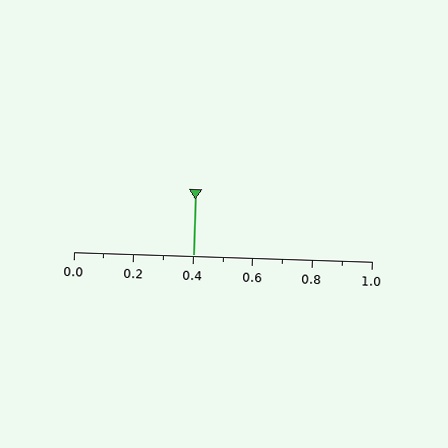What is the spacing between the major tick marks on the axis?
The major ticks are spaced 0.2 apart.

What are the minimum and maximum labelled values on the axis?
The axis runs from 0.0 to 1.0.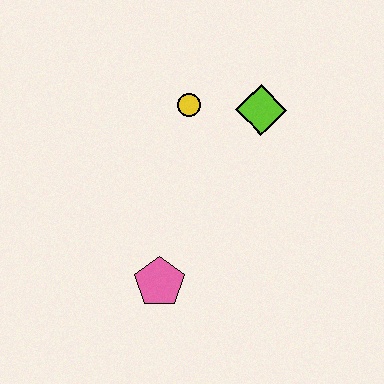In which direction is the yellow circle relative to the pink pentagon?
The yellow circle is above the pink pentagon.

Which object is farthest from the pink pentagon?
The lime diamond is farthest from the pink pentagon.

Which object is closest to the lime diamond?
The yellow circle is closest to the lime diamond.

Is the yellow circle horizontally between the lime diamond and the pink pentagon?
Yes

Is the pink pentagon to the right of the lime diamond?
No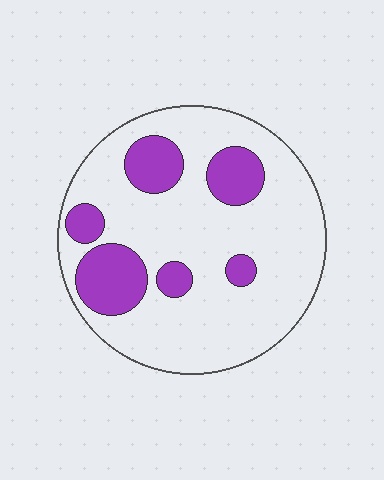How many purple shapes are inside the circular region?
6.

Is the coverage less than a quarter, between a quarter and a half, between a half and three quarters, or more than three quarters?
Less than a quarter.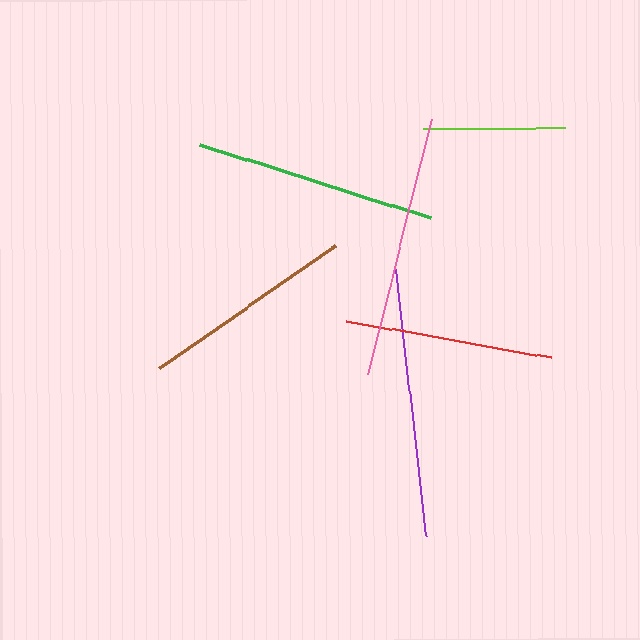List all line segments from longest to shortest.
From longest to shortest: purple, pink, green, brown, red, lime.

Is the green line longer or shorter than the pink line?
The pink line is longer than the green line.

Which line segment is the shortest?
The lime line is the shortest at approximately 141 pixels.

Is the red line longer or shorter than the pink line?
The pink line is longer than the red line.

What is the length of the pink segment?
The pink segment is approximately 262 pixels long.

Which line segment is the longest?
The purple line is the longest at approximately 269 pixels.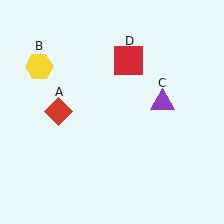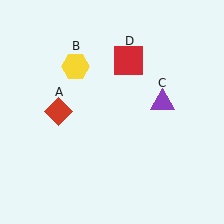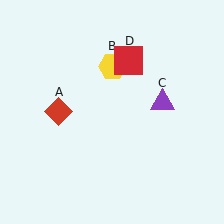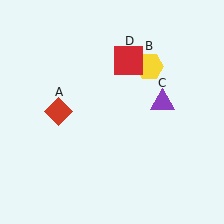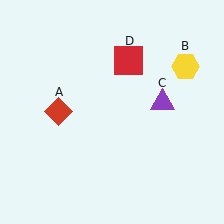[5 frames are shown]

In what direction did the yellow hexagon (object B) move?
The yellow hexagon (object B) moved right.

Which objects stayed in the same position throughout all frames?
Red diamond (object A) and purple triangle (object C) and red square (object D) remained stationary.